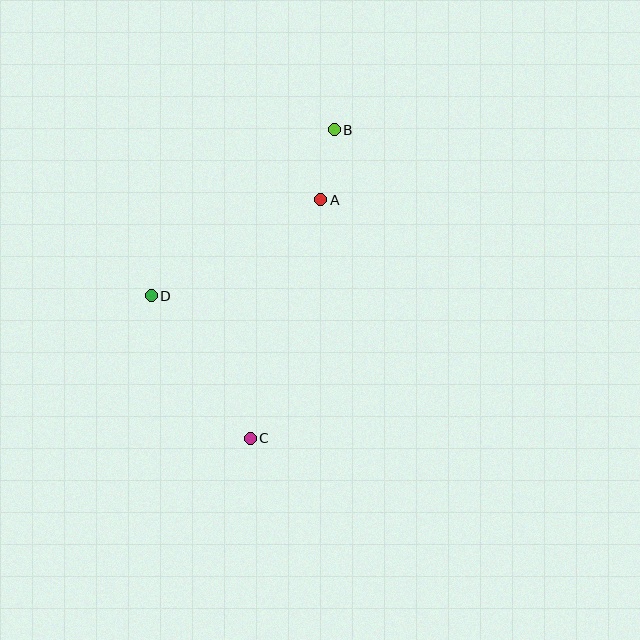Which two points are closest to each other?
Points A and B are closest to each other.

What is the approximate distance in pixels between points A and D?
The distance between A and D is approximately 195 pixels.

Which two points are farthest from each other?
Points B and C are farthest from each other.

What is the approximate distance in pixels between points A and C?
The distance between A and C is approximately 249 pixels.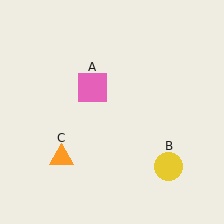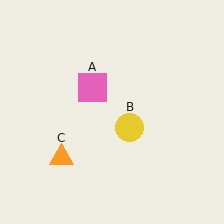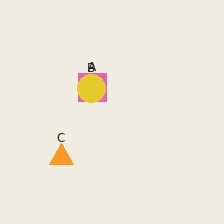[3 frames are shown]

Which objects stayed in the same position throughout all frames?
Pink square (object A) and orange triangle (object C) remained stationary.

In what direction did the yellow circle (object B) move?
The yellow circle (object B) moved up and to the left.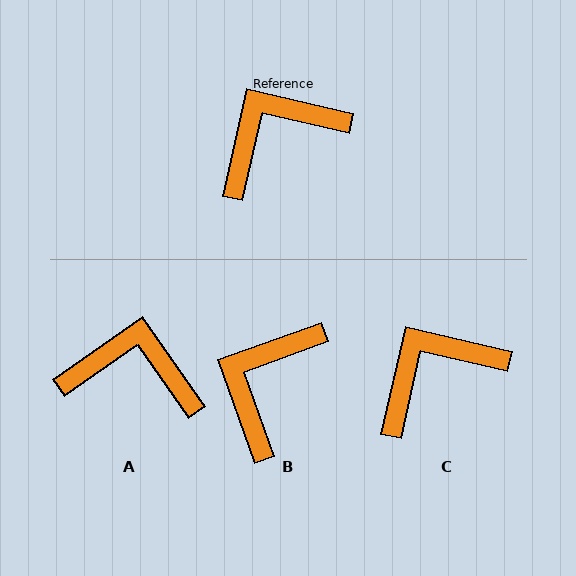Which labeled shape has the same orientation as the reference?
C.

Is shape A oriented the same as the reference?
No, it is off by about 42 degrees.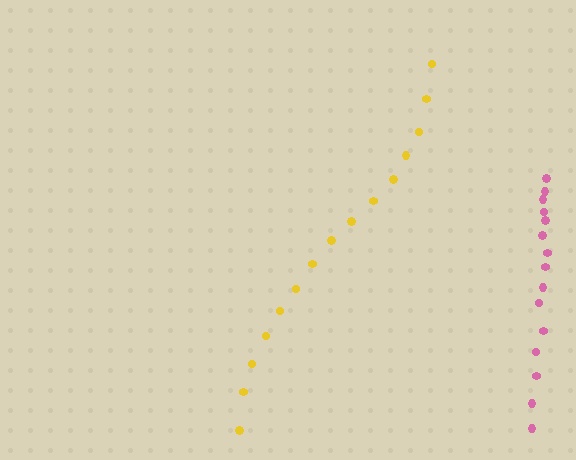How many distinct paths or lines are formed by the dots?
There are 2 distinct paths.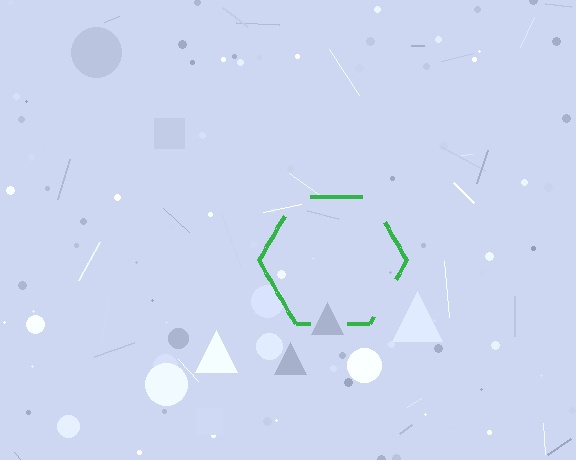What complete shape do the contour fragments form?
The contour fragments form a hexagon.